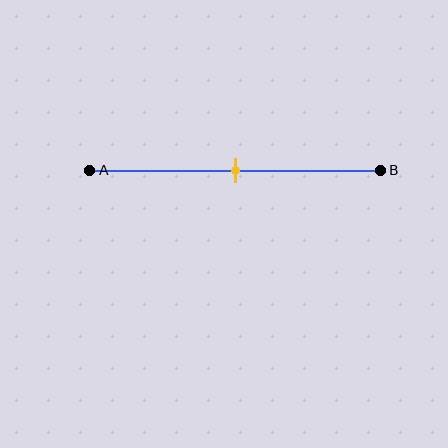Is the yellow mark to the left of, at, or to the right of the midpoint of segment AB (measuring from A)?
The yellow mark is approximately at the midpoint of segment AB.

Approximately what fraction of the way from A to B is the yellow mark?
The yellow mark is approximately 50% of the way from A to B.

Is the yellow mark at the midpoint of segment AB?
Yes, the mark is approximately at the midpoint.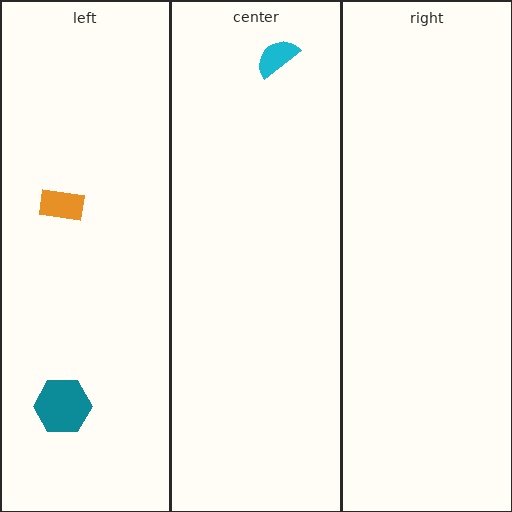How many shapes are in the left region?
2.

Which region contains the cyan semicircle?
The center region.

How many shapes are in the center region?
1.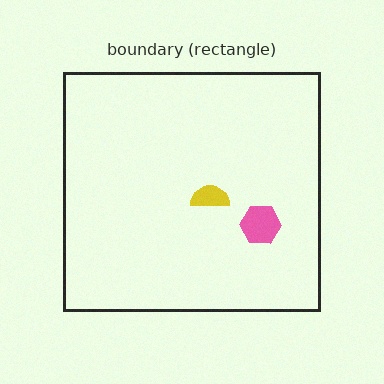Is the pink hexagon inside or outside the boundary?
Inside.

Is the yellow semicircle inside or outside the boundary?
Inside.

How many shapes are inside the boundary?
2 inside, 0 outside.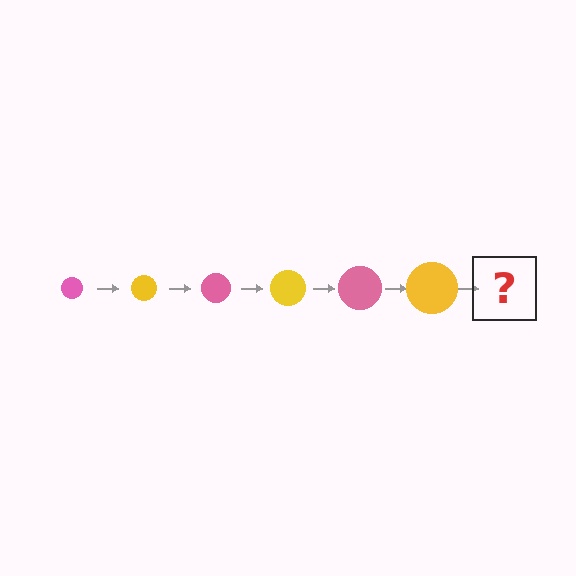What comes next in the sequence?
The next element should be a pink circle, larger than the previous one.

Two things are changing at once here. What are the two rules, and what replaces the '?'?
The two rules are that the circle grows larger each step and the color cycles through pink and yellow. The '?' should be a pink circle, larger than the previous one.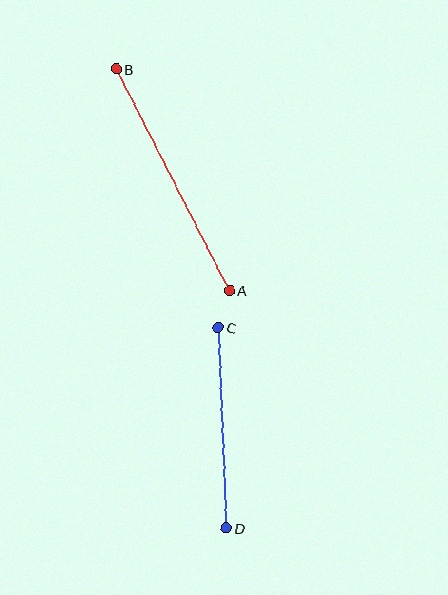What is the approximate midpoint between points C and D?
The midpoint is at approximately (222, 428) pixels.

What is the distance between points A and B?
The distance is approximately 249 pixels.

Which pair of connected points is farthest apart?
Points A and B are farthest apart.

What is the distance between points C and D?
The distance is approximately 201 pixels.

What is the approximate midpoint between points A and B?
The midpoint is at approximately (173, 180) pixels.